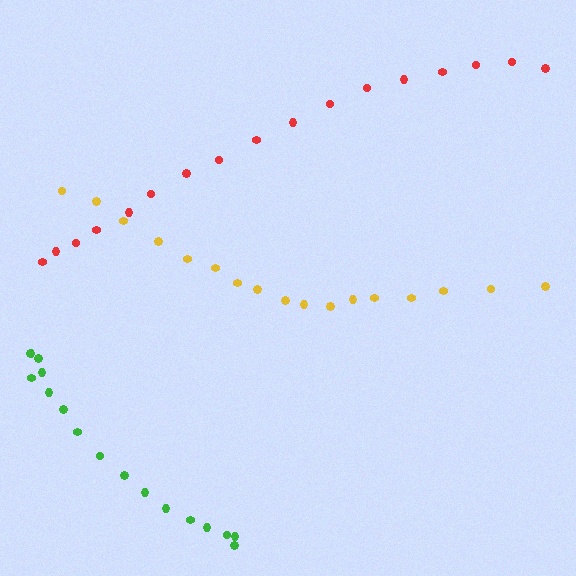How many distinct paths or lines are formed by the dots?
There are 3 distinct paths.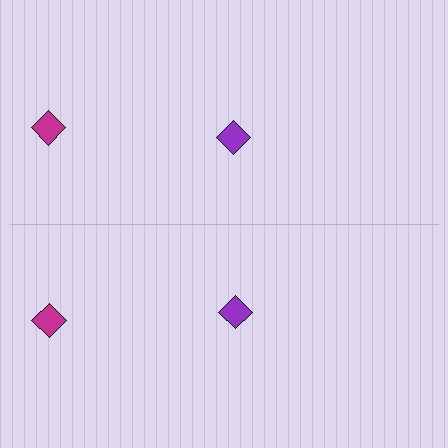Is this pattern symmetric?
Yes, this pattern has bilateral (reflection) symmetry.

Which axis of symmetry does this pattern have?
The pattern has a horizontal axis of symmetry running through the center of the image.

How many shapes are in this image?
There are 4 shapes in this image.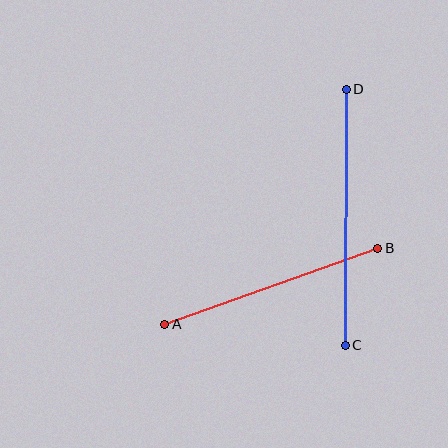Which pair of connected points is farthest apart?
Points C and D are farthest apart.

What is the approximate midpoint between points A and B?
The midpoint is at approximately (271, 286) pixels.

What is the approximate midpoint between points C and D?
The midpoint is at approximately (346, 217) pixels.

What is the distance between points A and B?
The distance is approximately 226 pixels.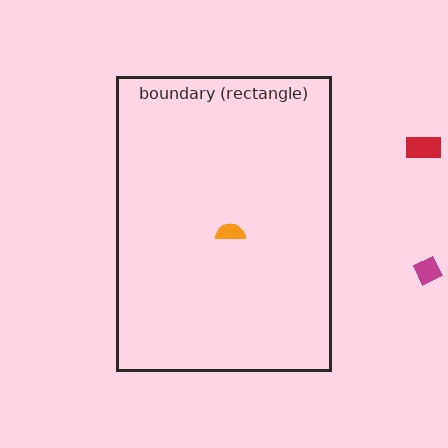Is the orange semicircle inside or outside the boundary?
Inside.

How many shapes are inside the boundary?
1 inside, 2 outside.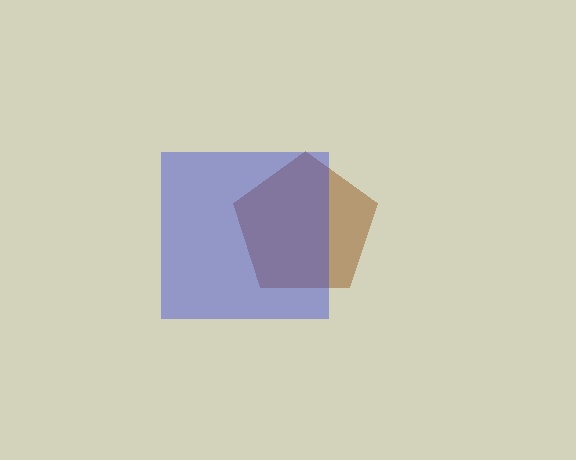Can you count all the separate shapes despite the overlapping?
Yes, there are 2 separate shapes.